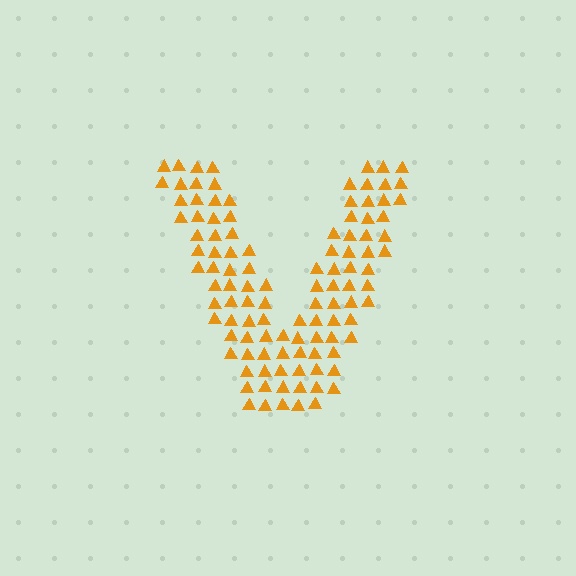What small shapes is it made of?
It is made of small triangles.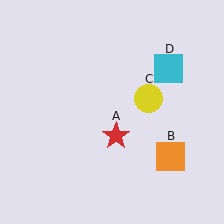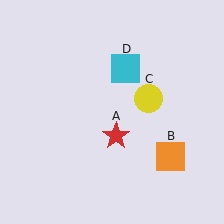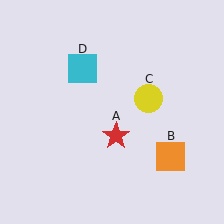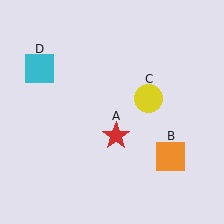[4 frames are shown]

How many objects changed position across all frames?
1 object changed position: cyan square (object D).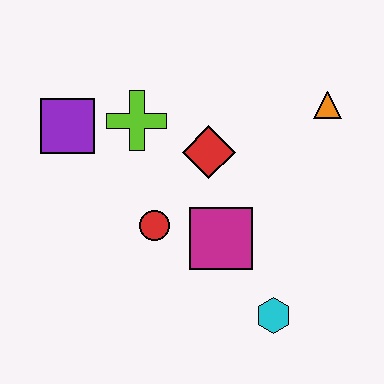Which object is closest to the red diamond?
The lime cross is closest to the red diamond.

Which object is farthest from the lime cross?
The cyan hexagon is farthest from the lime cross.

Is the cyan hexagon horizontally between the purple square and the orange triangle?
Yes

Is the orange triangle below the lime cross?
No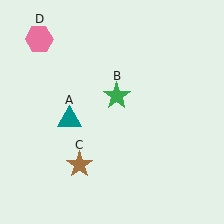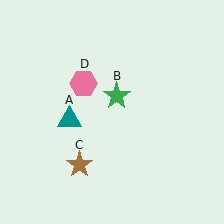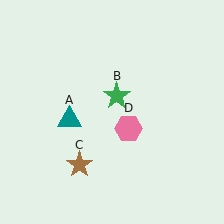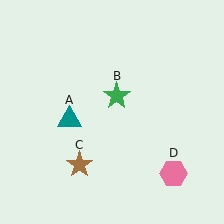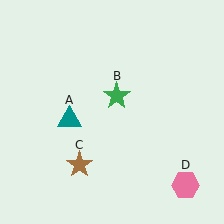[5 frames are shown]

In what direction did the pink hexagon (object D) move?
The pink hexagon (object D) moved down and to the right.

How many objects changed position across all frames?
1 object changed position: pink hexagon (object D).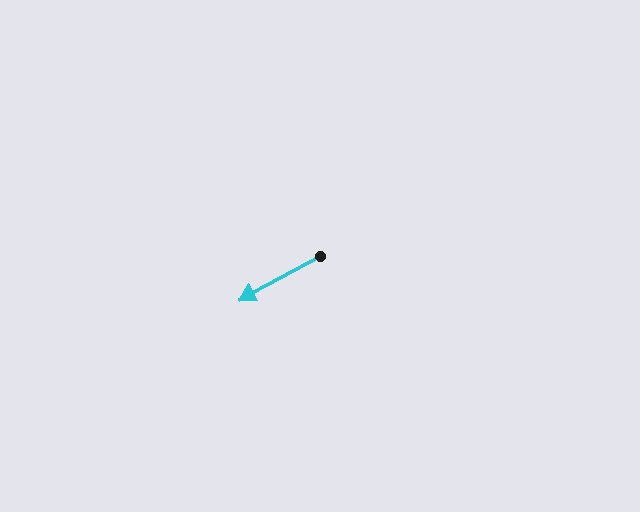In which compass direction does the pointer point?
Southwest.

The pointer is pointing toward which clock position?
Roughly 8 o'clock.